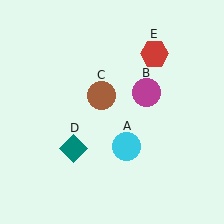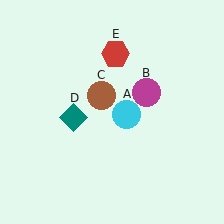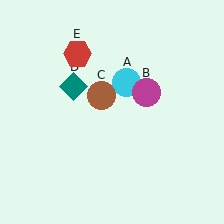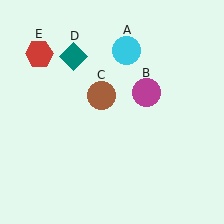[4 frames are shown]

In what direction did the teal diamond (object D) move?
The teal diamond (object D) moved up.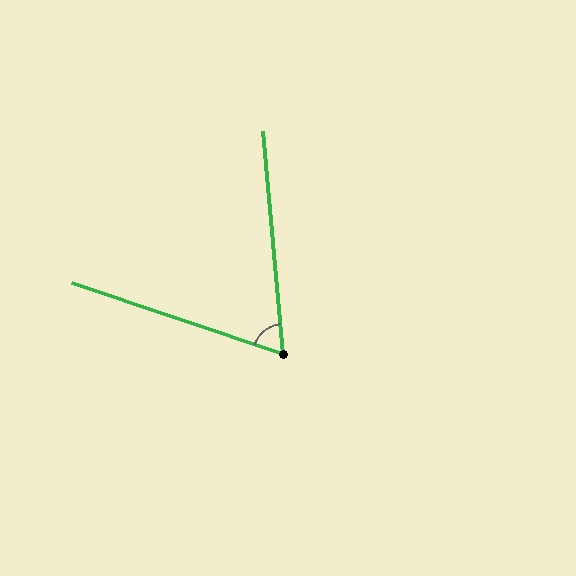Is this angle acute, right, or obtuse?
It is acute.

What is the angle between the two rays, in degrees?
Approximately 66 degrees.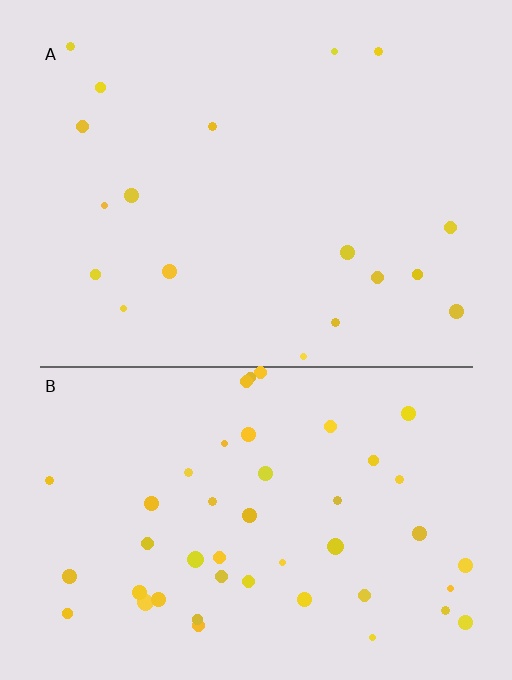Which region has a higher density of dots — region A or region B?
B (the bottom).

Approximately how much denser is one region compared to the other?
Approximately 2.5× — region B over region A.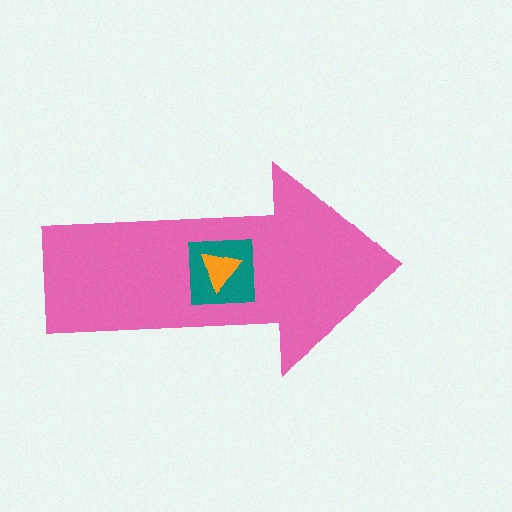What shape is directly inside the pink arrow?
The teal square.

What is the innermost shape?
The orange triangle.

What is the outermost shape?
The pink arrow.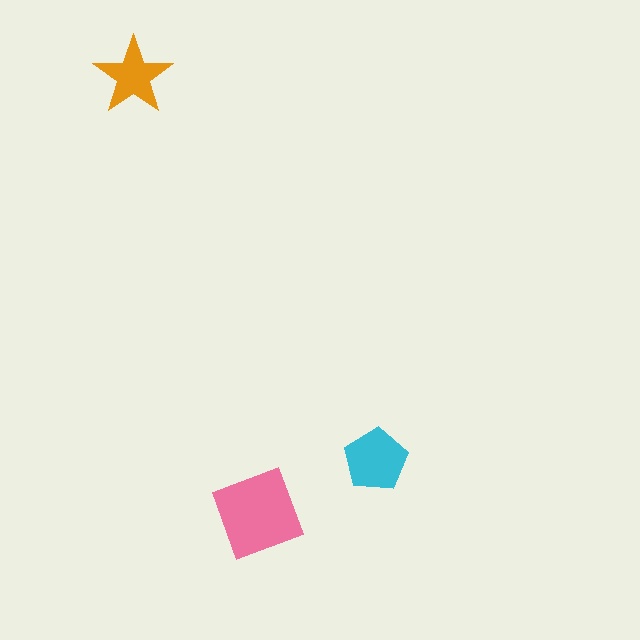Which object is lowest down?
The pink square is bottommost.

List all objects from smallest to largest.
The orange star, the cyan pentagon, the pink square.